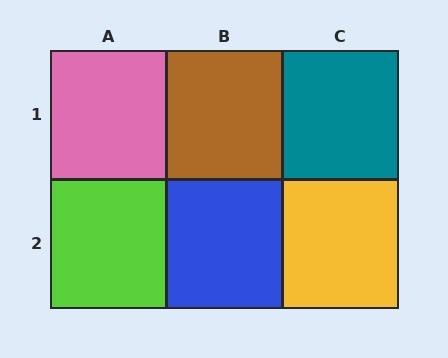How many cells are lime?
1 cell is lime.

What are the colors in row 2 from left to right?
Lime, blue, yellow.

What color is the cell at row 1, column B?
Brown.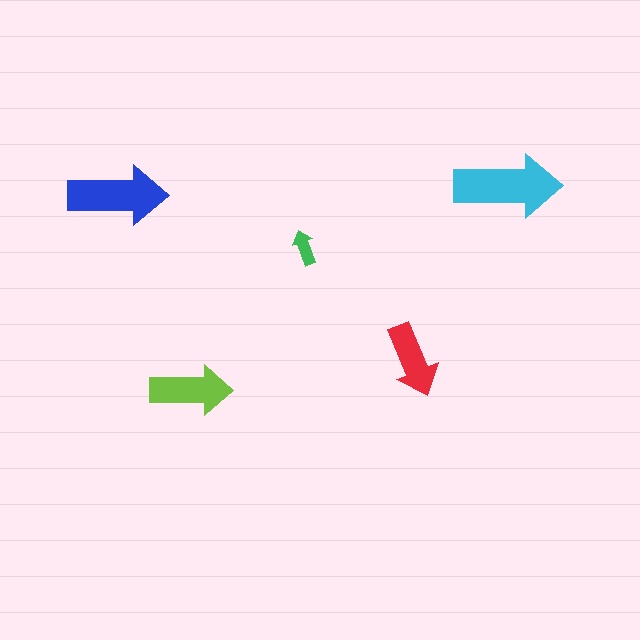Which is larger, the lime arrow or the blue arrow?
The blue one.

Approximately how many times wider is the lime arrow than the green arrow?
About 2.5 times wider.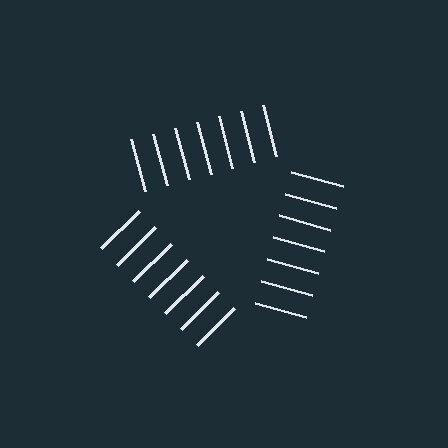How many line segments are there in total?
21 — 7 along each of the 3 edges.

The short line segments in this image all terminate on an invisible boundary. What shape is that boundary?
An illusory triangle — the line segments terminate on its edges but no continuous stroke is drawn.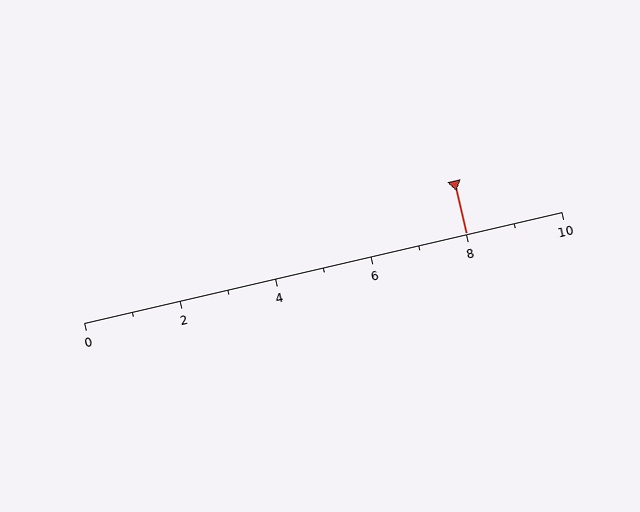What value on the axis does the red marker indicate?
The marker indicates approximately 8.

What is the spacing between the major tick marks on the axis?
The major ticks are spaced 2 apart.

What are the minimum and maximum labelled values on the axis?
The axis runs from 0 to 10.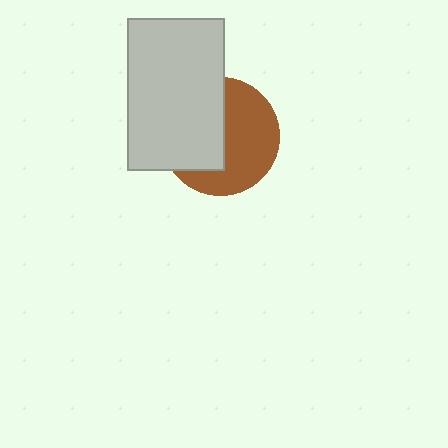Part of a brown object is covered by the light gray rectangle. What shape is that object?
It is a circle.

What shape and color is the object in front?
The object in front is a light gray rectangle.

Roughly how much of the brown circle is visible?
About half of it is visible (roughly 53%).